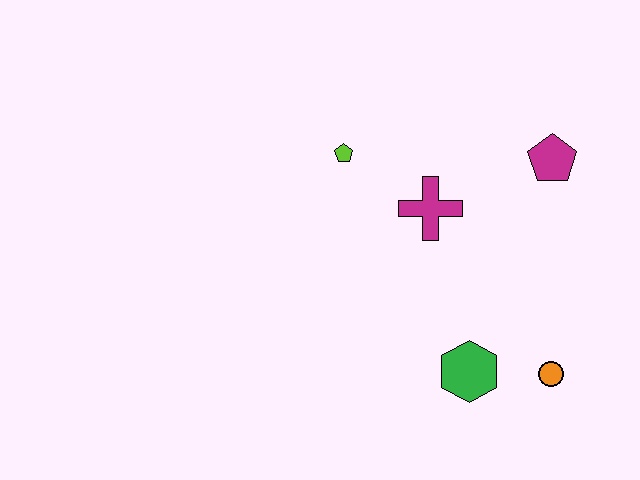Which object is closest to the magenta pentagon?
The magenta cross is closest to the magenta pentagon.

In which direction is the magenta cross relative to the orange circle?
The magenta cross is above the orange circle.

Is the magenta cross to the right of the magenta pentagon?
No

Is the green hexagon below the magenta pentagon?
Yes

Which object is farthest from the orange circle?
The lime pentagon is farthest from the orange circle.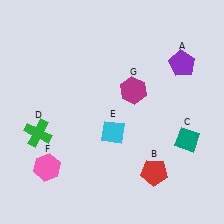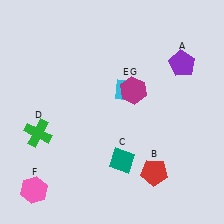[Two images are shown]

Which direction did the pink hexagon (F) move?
The pink hexagon (F) moved down.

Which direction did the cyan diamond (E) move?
The cyan diamond (E) moved up.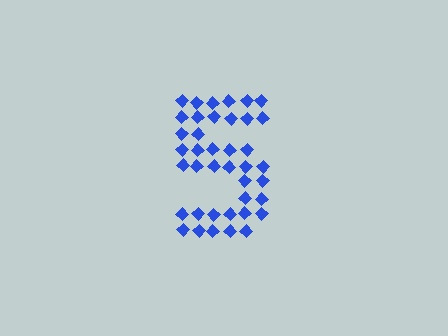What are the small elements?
The small elements are diamonds.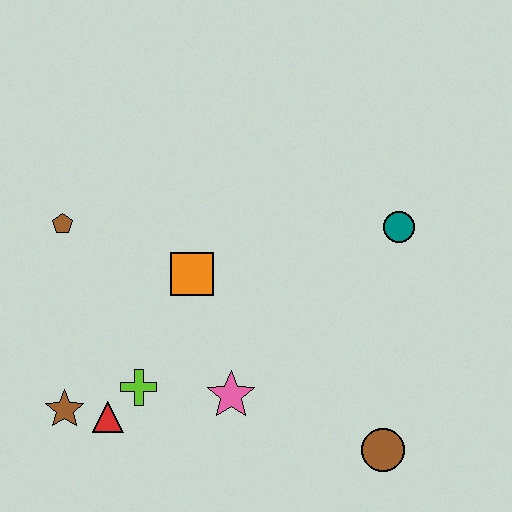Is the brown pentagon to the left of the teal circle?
Yes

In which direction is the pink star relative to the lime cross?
The pink star is to the right of the lime cross.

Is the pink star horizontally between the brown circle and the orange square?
Yes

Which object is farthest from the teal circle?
The brown star is farthest from the teal circle.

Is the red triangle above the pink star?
No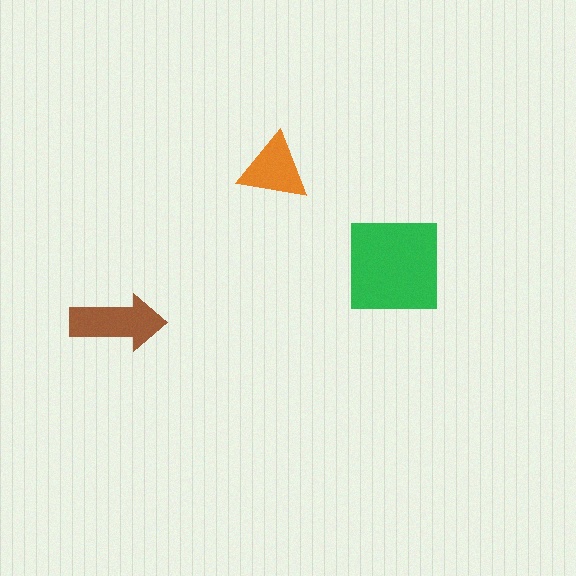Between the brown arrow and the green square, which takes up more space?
The green square.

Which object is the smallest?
The orange triangle.